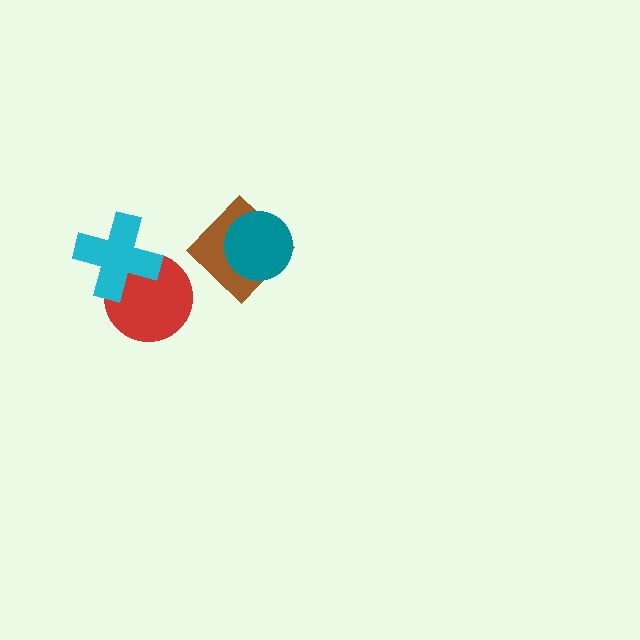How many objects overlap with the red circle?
1 object overlaps with the red circle.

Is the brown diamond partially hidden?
Yes, it is partially covered by another shape.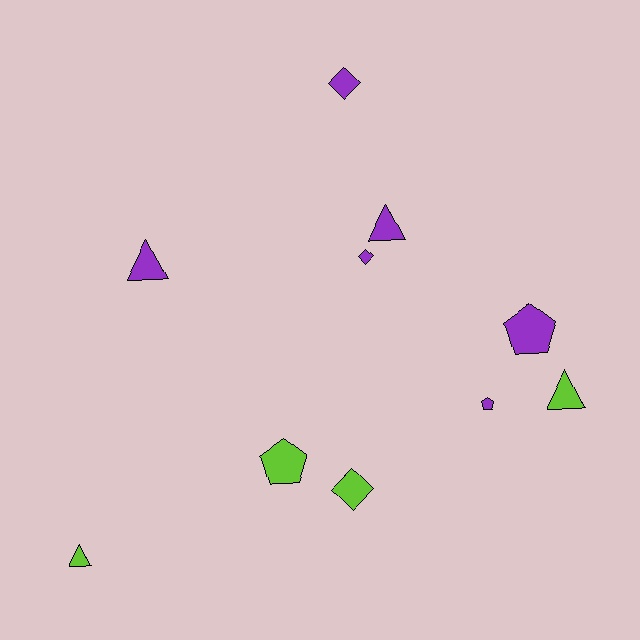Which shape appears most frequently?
Triangle, with 4 objects.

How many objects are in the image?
There are 10 objects.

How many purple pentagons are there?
There are 2 purple pentagons.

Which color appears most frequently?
Purple, with 6 objects.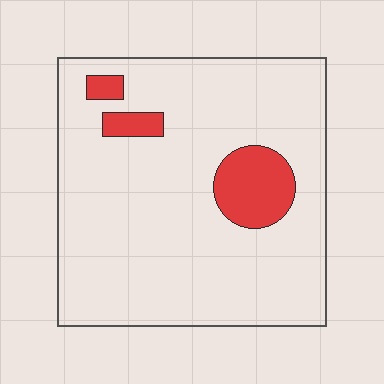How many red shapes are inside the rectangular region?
3.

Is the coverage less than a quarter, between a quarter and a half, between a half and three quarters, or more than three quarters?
Less than a quarter.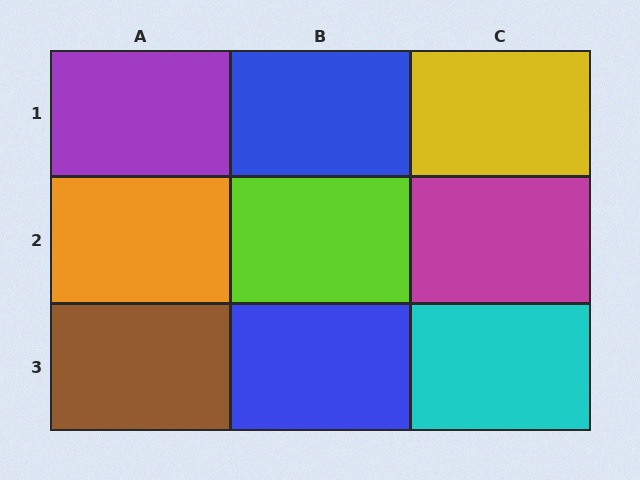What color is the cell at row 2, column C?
Magenta.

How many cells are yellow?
1 cell is yellow.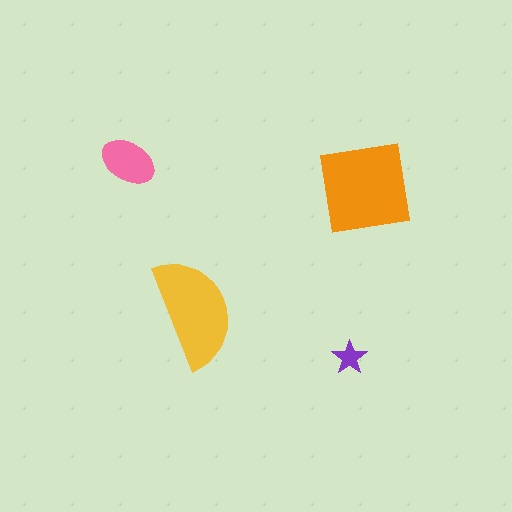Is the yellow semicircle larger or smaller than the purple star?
Larger.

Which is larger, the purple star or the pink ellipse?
The pink ellipse.